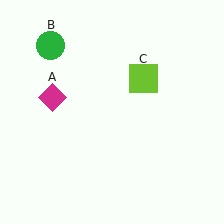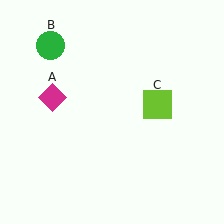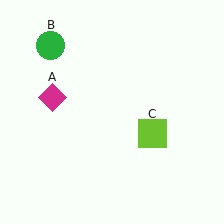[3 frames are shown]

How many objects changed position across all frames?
1 object changed position: lime square (object C).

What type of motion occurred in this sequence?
The lime square (object C) rotated clockwise around the center of the scene.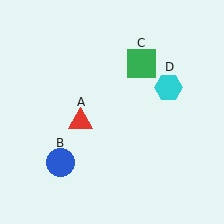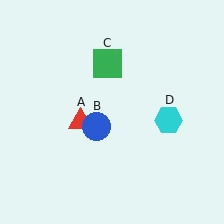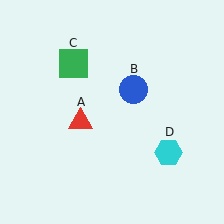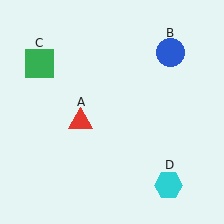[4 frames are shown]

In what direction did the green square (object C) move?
The green square (object C) moved left.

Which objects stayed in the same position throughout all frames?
Red triangle (object A) remained stationary.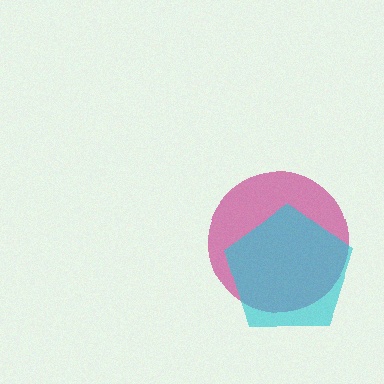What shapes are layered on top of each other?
The layered shapes are: a magenta circle, a cyan pentagon.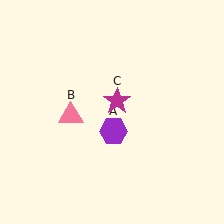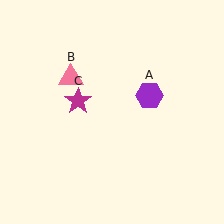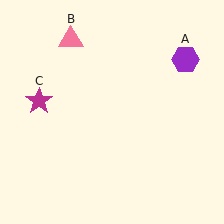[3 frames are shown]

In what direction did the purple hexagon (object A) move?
The purple hexagon (object A) moved up and to the right.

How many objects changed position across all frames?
3 objects changed position: purple hexagon (object A), pink triangle (object B), magenta star (object C).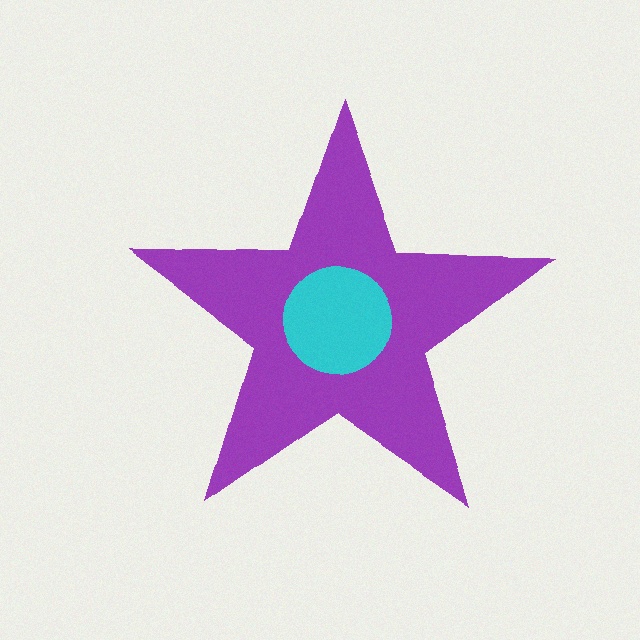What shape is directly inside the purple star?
The cyan circle.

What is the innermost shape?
The cyan circle.